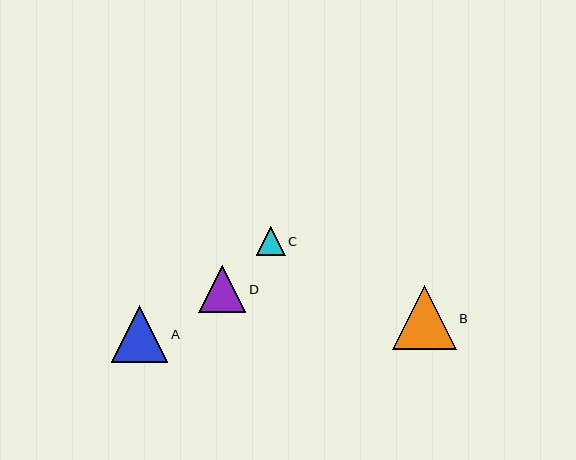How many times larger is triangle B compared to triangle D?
Triangle B is approximately 1.4 times the size of triangle D.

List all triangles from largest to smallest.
From largest to smallest: B, A, D, C.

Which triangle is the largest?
Triangle B is the largest with a size of approximately 64 pixels.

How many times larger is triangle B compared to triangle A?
Triangle B is approximately 1.1 times the size of triangle A.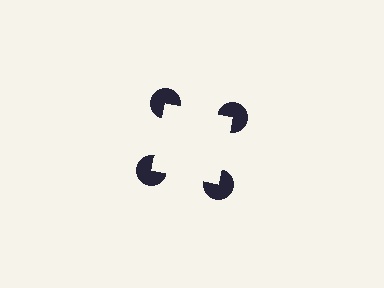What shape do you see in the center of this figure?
An illusory square — its edges are inferred from the aligned wedge cuts in the pac-man discs, not physically drawn.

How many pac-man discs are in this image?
There are 4 — one at each vertex of the illusory square.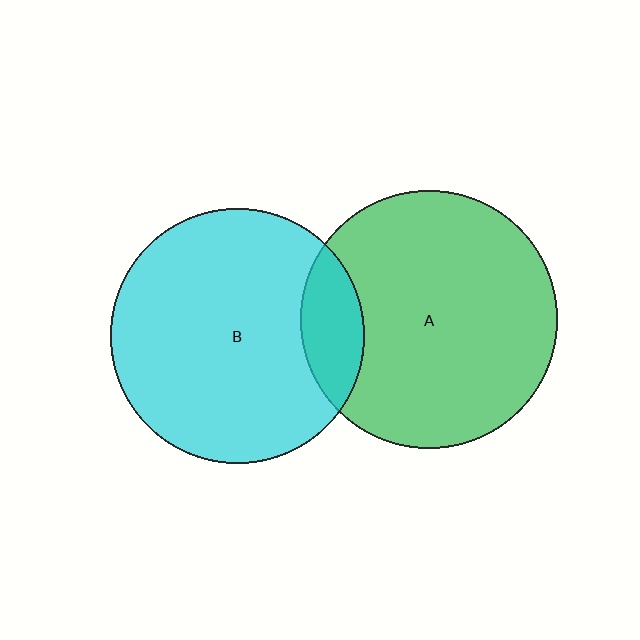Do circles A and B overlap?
Yes.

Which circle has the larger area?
Circle A (green).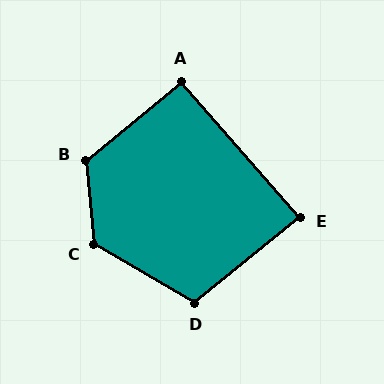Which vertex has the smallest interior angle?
E, at approximately 88 degrees.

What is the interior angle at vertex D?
Approximately 111 degrees (obtuse).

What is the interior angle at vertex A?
Approximately 92 degrees (approximately right).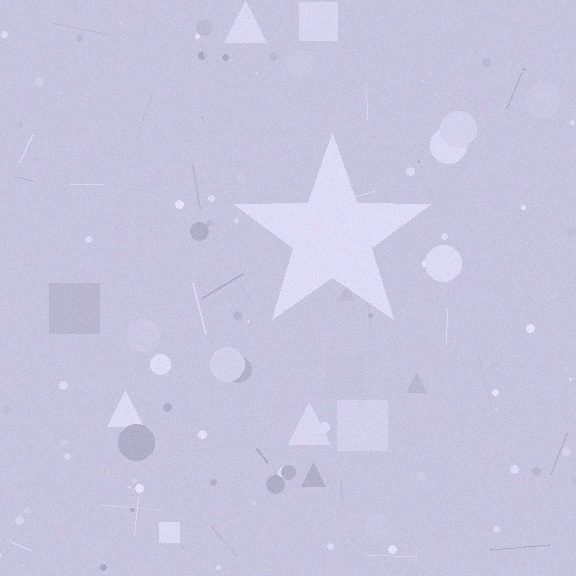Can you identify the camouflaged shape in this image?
The camouflaged shape is a star.